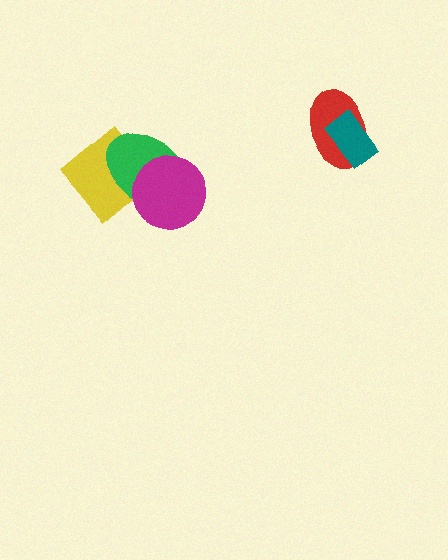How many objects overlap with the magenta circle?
2 objects overlap with the magenta circle.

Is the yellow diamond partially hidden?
Yes, it is partially covered by another shape.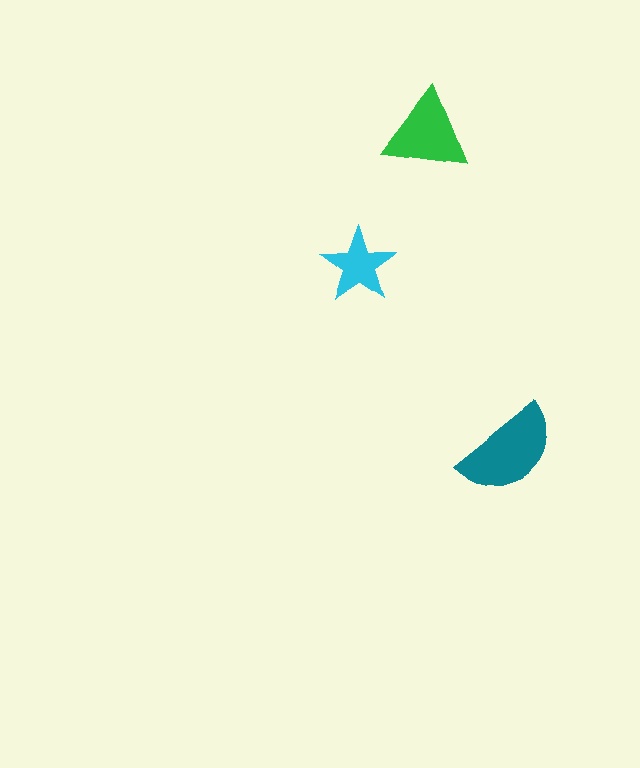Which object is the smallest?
The cyan star.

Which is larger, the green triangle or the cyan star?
The green triangle.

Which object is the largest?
The teal semicircle.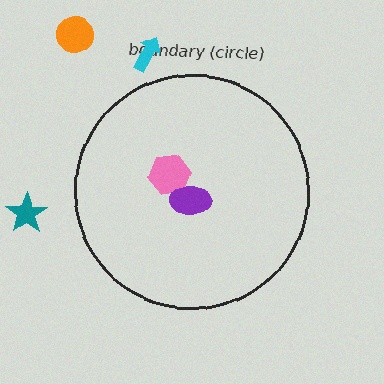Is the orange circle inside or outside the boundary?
Outside.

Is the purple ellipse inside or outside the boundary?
Inside.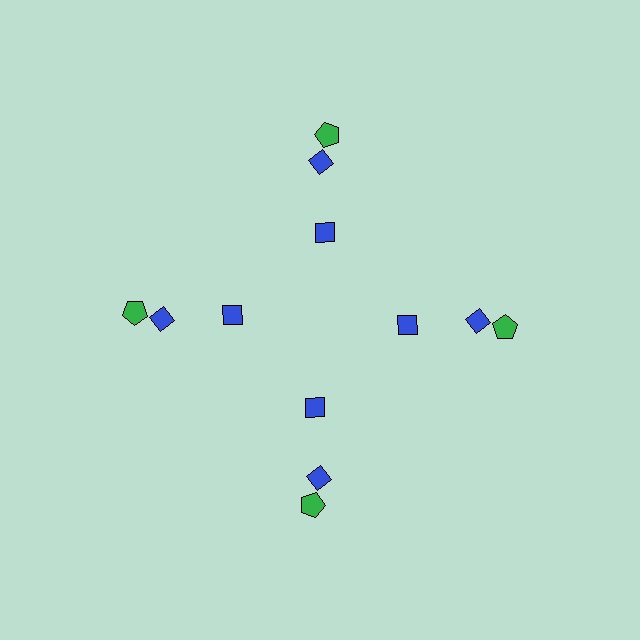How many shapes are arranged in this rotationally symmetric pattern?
There are 12 shapes, arranged in 4 groups of 3.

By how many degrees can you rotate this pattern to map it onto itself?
The pattern maps onto itself every 90 degrees of rotation.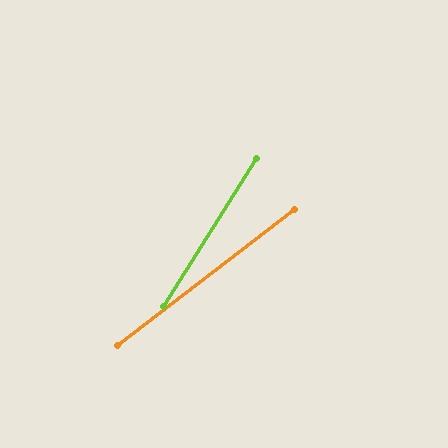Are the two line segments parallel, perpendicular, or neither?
Neither parallel nor perpendicular — they differ by about 20°.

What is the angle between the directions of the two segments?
Approximately 20 degrees.